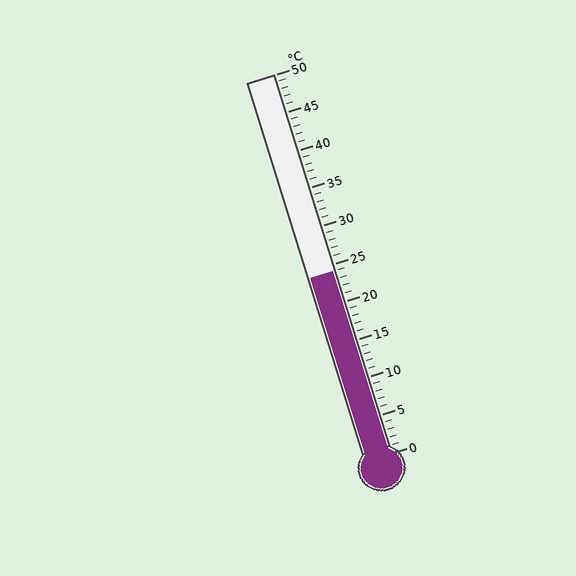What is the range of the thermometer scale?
The thermometer scale ranges from 0°C to 50°C.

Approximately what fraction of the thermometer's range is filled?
The thermometer is filled to approximately 50% of its range.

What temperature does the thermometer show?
The thermometer shows approximately 24°C.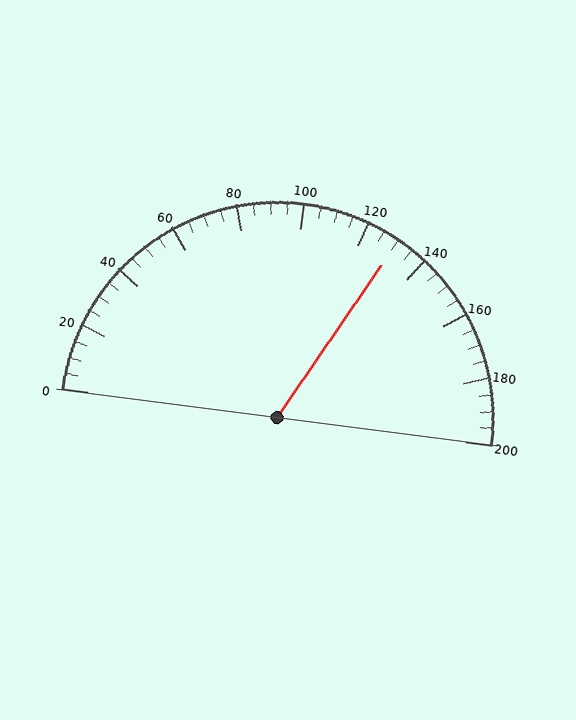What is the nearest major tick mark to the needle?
The nearest major tick mark is 120.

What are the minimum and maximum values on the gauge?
The gauge ranges from 0 to 200.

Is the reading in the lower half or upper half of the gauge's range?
The reading is in the upper half of the range (0 to 200).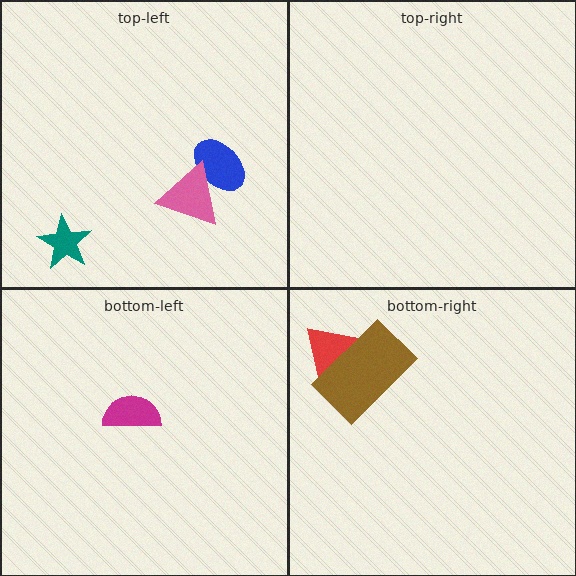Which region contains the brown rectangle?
The bottom-right region.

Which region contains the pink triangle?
The top-left region.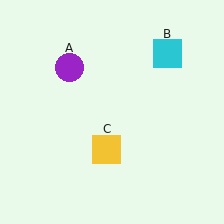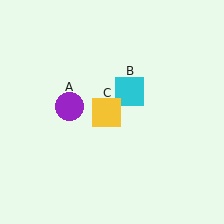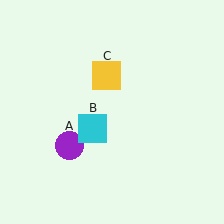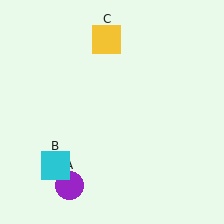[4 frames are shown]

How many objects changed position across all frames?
3 objects changed position: purple circle (object A), cyan square (object B), yellow square (object C).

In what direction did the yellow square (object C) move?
The yellow square (object C) moved up.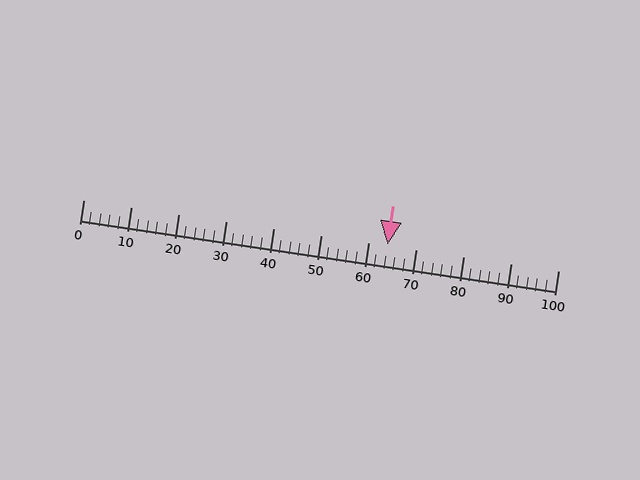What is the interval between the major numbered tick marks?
The major tick marks are spaced 10 units apart.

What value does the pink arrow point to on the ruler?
The pink arrow points to approximately 64.